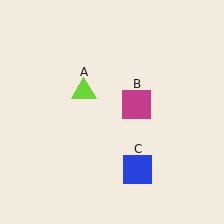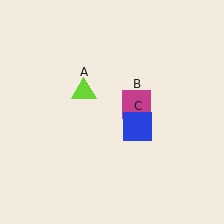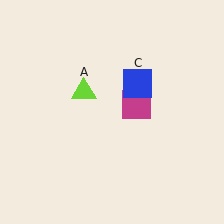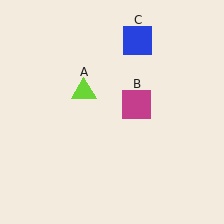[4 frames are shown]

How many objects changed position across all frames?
1 object changed position: blue square (object C).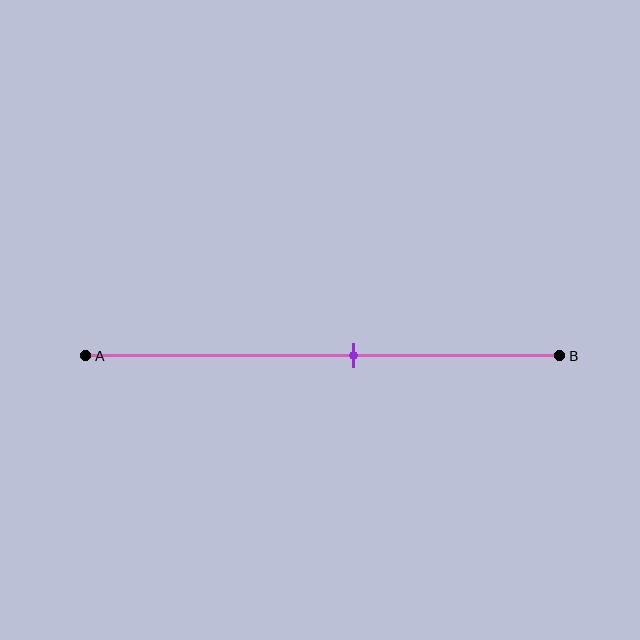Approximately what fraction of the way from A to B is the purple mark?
The purple mark is approximately 55% of the way from A to B.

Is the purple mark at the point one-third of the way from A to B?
No, the mark is at about 55% from A, not at the 33% one-third point.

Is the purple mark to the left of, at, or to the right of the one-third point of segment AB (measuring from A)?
The purple mark is to the right of the one-third point of segment AB.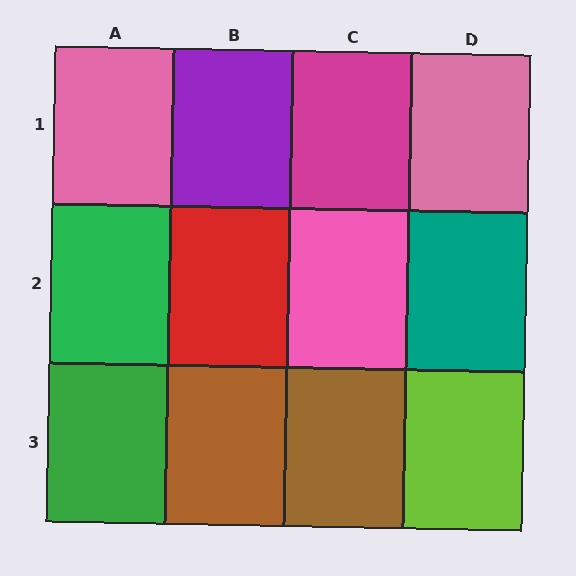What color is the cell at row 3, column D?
Lime.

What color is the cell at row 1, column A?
Pink.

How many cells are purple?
1 cell is purple.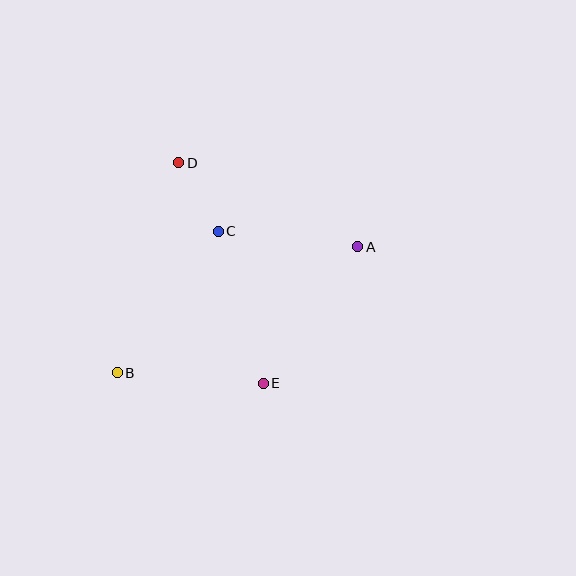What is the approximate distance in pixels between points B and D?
The distance between B and D is approximately 219 pixels.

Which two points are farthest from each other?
Points A and B are farthest from each other.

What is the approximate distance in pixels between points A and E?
The distance between A and E is approximately 166 pixels.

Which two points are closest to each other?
Points C and D are closest to each other.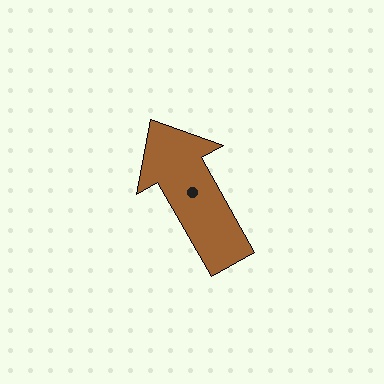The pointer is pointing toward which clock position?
Roughly 11 o'clock.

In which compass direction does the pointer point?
Northwest.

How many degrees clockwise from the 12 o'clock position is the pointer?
Approximately 330 degrees.